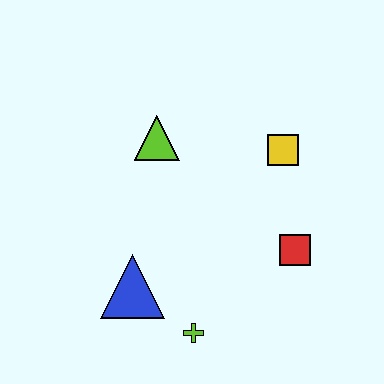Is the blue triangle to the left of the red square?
Yes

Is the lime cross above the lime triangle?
No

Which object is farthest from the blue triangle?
The yellow square is farthest from the blue triangle.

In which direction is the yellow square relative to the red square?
The yellow square is above the red square.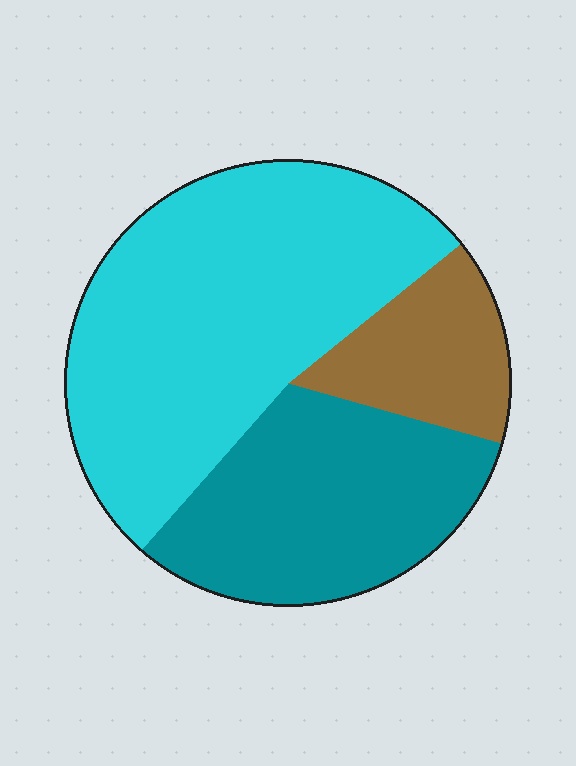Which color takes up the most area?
Cyan, at roughly 55%.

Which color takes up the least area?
Brown, at roughly 15%.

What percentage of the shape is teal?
Teal takes up about one third (1/3) of the shape.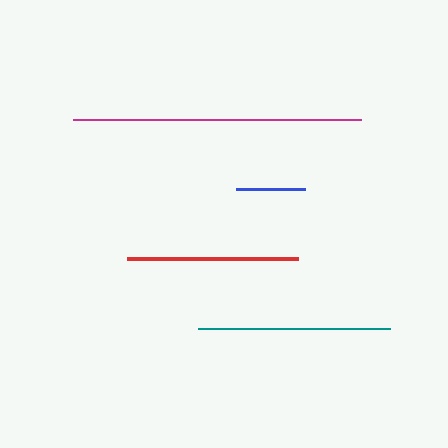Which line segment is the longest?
The magenta line is the longest at approximately 288 pixels.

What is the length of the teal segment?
The teal segment is approximately 191 pixels long.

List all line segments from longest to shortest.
From longest to shortest: magenta, teal, red, blue.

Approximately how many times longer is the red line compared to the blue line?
The red line is approximately 2.5 times the length of the blue line.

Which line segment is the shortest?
The blue line is the shortest at approximately 69 pixels.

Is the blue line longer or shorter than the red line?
The red line is longer than the blue line.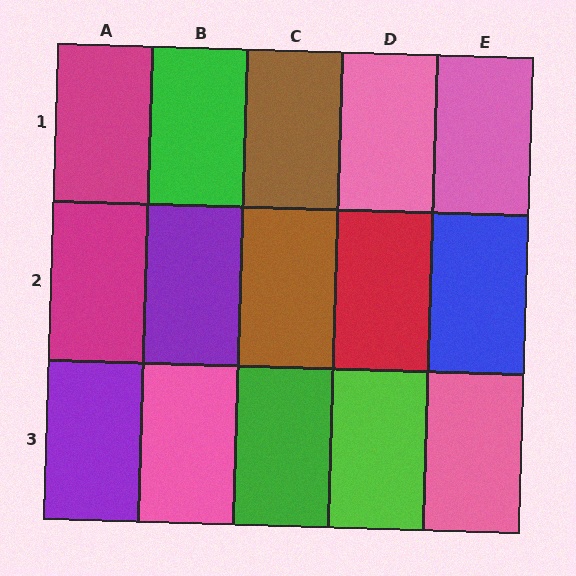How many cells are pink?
4 cells are pink.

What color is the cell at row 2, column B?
Purple.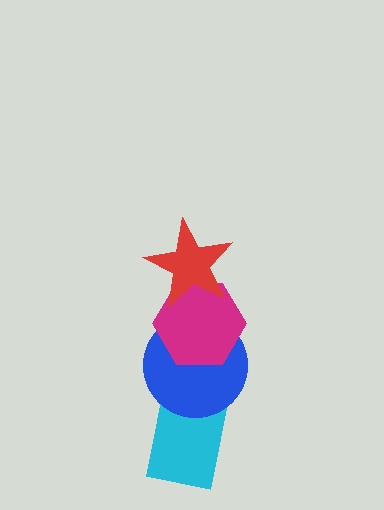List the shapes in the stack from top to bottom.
From top to bottom: the red star, the magenta hexagon, the blue circle, the cyan rectangle.